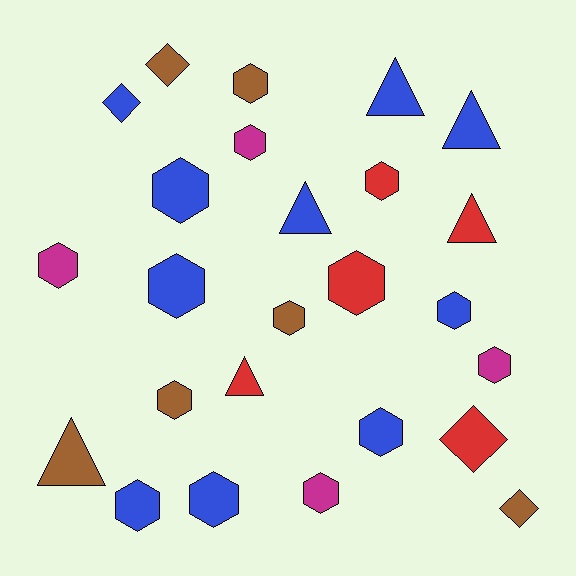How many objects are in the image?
There are 25 objects.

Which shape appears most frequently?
Hexagon, with 15 objects.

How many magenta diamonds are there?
There are no magenta diamonds.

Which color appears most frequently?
Blue, with 10 objects.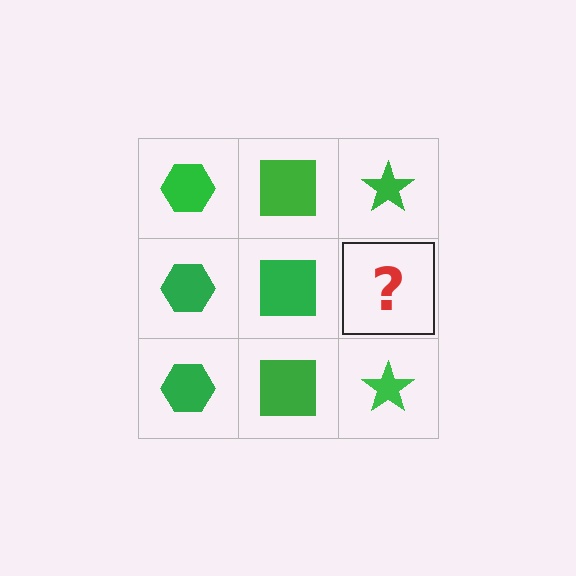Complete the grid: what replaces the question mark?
The question mark should be replaced with a green star.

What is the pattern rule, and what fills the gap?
The rule is that each column has a consistent shape. The gap should be filled with a green star.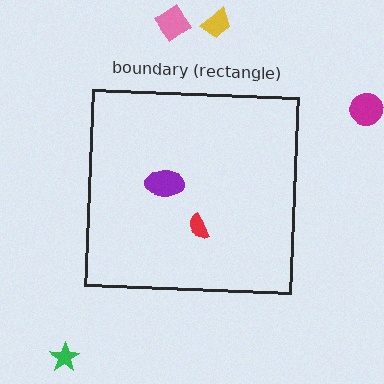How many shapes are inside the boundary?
2 inside, 4 outside.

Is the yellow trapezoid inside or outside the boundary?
Outside.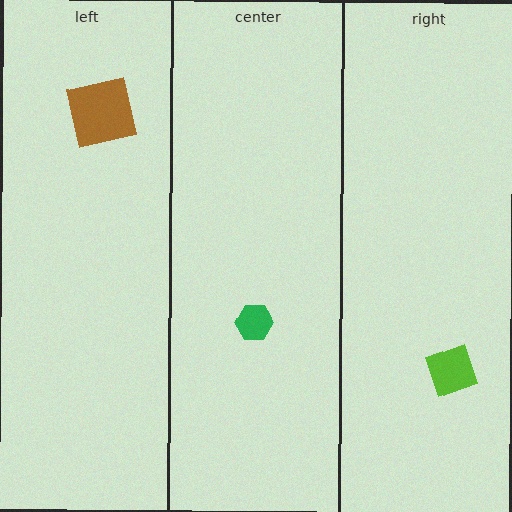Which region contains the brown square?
The left region.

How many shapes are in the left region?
1.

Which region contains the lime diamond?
The right region.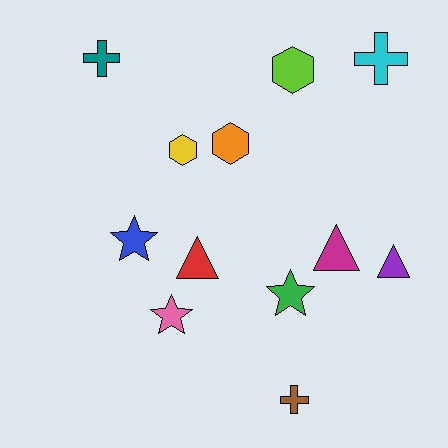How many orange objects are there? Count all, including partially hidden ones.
There is 1 orange object.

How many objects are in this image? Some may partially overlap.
There are 12 objects.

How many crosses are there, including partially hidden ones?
There are 3 crosses.